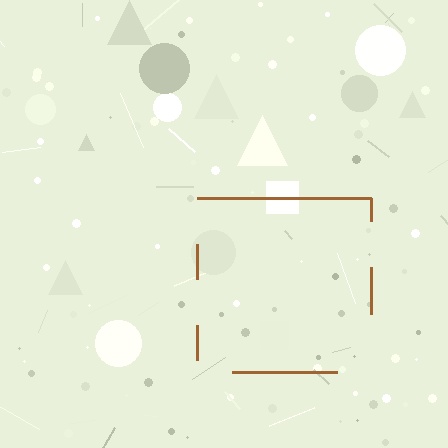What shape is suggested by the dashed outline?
The dashed outline suggests a square.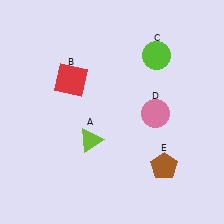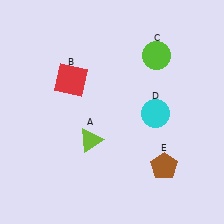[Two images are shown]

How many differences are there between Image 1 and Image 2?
There is 1 difference between the two images.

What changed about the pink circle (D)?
In Image 1, D is pink. In Image 2, it changed to cyan.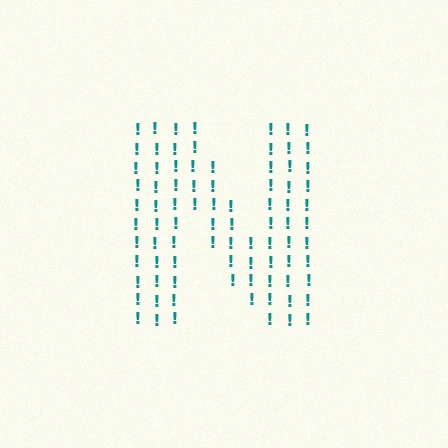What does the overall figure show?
The overall figure shows the letter N.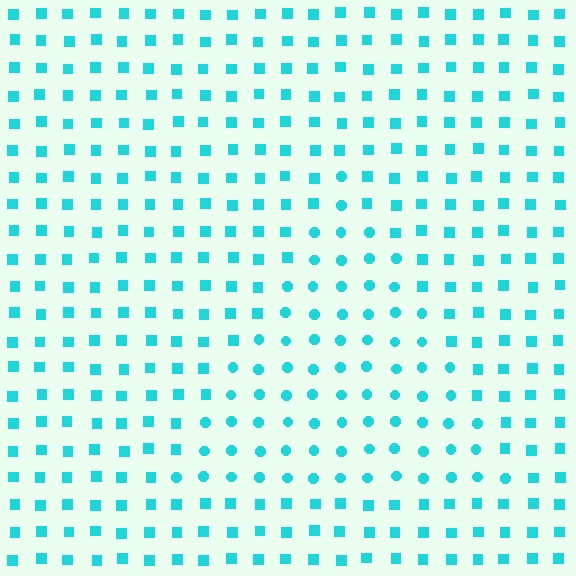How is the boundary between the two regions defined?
The boundary is defined by a change in element shape: circles inside vs. squares outside. All elements share the same color and spacing.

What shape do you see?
I see a triangle.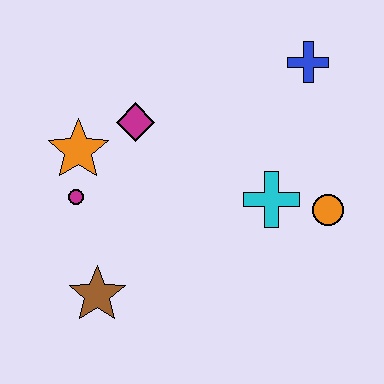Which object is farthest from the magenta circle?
The blue cross is farthest from the magenta circle.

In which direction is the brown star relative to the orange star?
The brown star is below the orange star.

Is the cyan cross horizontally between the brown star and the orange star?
No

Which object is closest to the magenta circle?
The orange star is closest to the magenta circle.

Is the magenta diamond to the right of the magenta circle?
Yes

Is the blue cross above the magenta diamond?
Yes